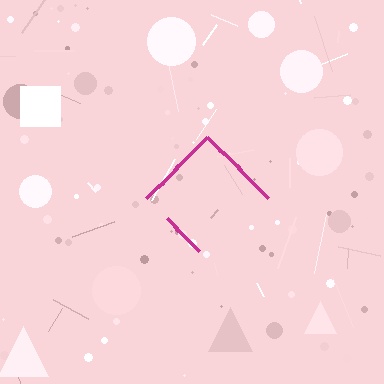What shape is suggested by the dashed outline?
The dashed outline suggests a diamond.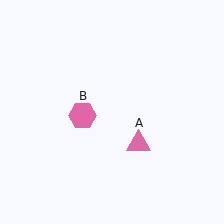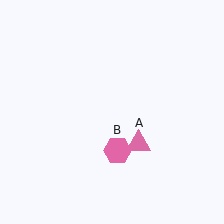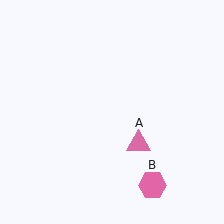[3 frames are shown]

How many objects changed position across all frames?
1 object changed position: pink hexagon (object B).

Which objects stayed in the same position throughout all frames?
Pink triangle (object A) remained stationary.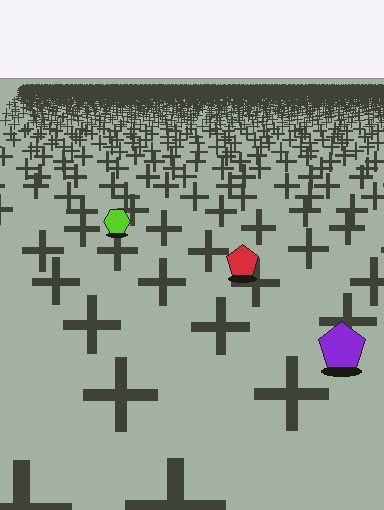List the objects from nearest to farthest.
From nearest to farthest: the purple pentagon, the red pentagon, the lime hexagon.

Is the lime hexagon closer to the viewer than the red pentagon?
No. The red pentagon is closer — you can tell from the texture gradient: the ground texture is coarser near it.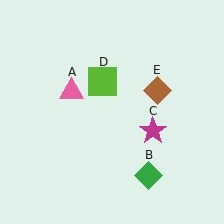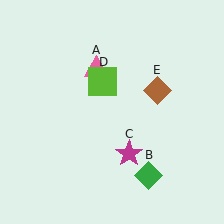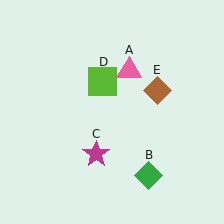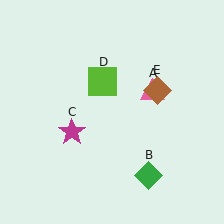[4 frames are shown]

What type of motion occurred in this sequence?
The pink triangle (object A), magenta star (object C) rotated clockwise around the center of the scene.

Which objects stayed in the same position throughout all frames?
Green diamond (object B) and lime square (object D) and brown diamond (object E) remained stationary.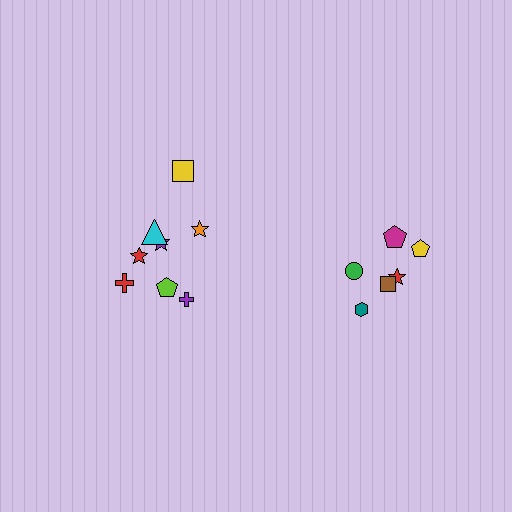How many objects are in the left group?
There are 8 objects.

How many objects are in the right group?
There are 6 objects.